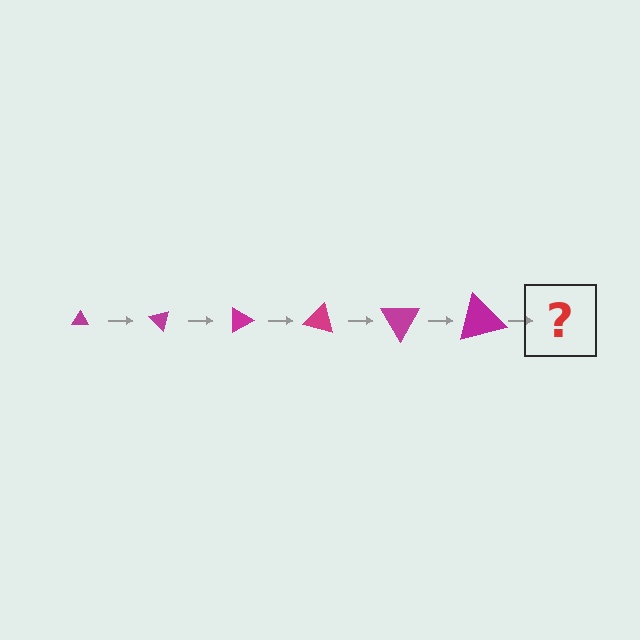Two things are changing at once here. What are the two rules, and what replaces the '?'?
The two rules are that the triangle grows larger each step and it rotates 45 degrees each step. The '?' should be a triangle, larger than the previous one and rotated 270 degrees from the start.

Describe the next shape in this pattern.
It should be a triangle, larger than the previous one and rotated 270 degrees from the start.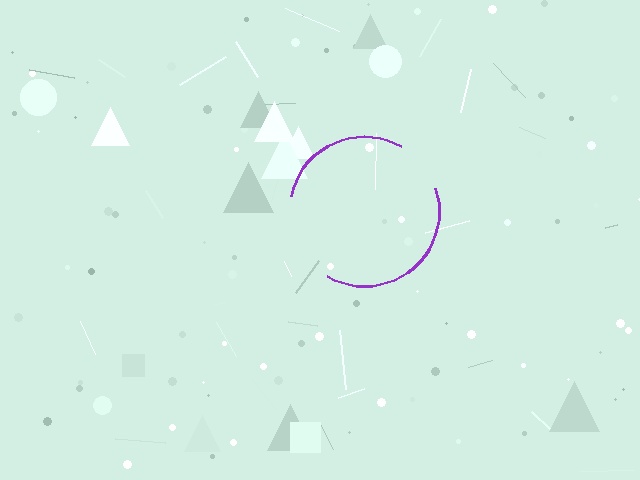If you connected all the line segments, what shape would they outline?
They would outline a circle.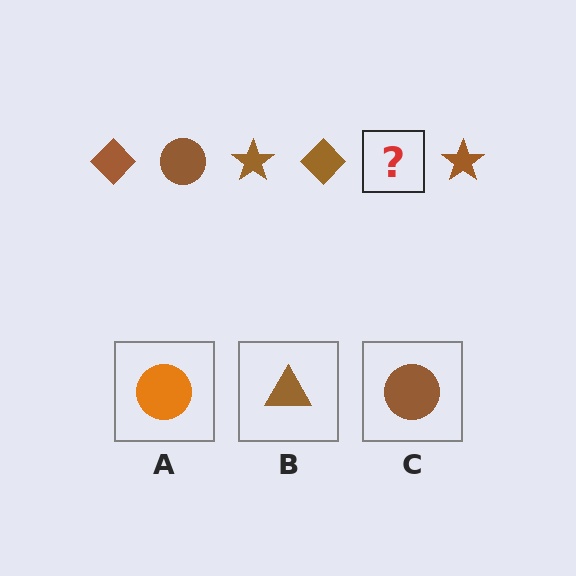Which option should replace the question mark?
Option C.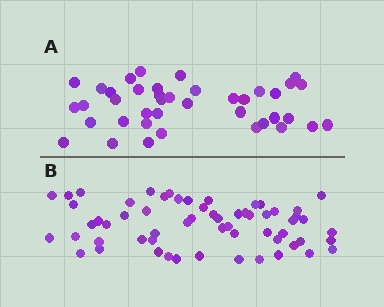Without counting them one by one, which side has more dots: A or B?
Region B (the bottom region) has more dots.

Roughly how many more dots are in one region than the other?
Region B has approximately 20 more dots than region A.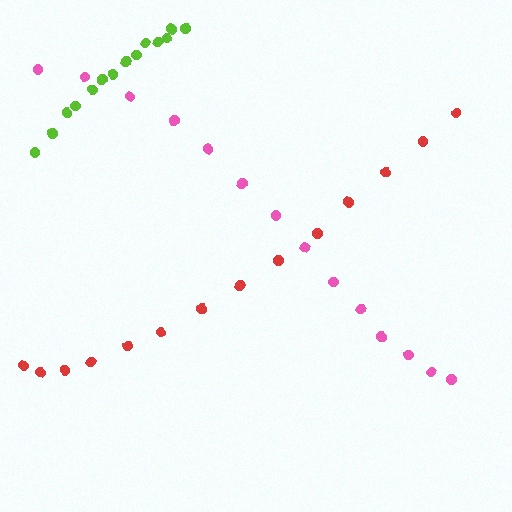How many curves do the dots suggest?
There are 3 distinct paths.